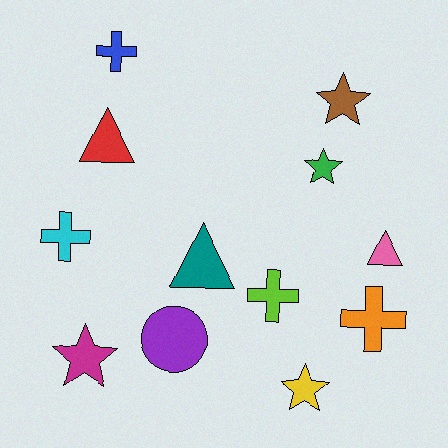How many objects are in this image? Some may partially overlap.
There are 12 objects.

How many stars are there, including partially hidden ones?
There are 4 stars.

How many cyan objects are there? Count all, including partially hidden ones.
There is 1 cyan object.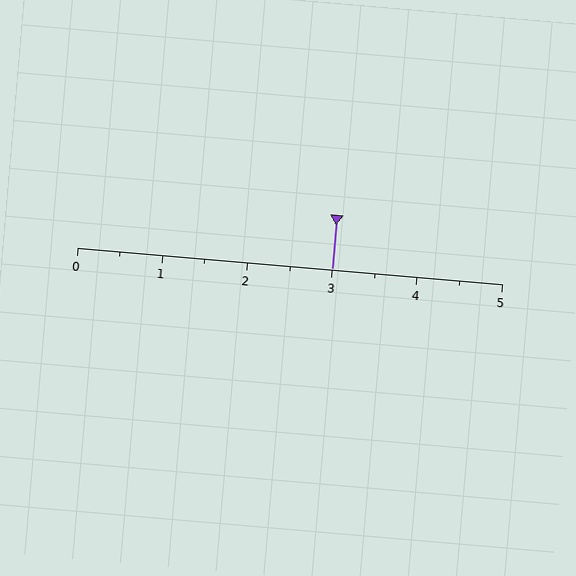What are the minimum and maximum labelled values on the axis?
The axis runs from 0 to 5.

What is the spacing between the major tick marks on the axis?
The major ticks are spaced 1 apart.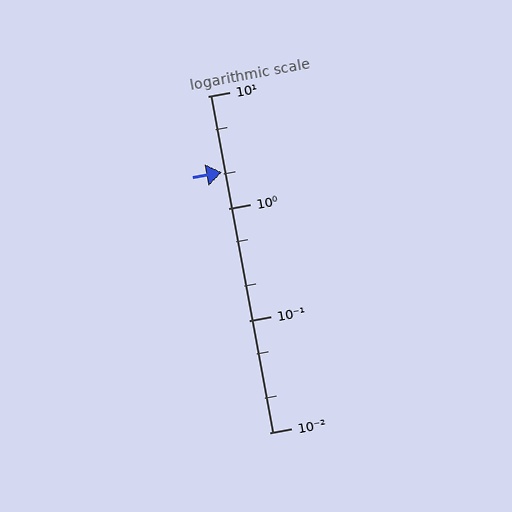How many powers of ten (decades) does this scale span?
The scale spans 3 decades, from 0.01 to 10.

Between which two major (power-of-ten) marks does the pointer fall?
The pointer is between 1 and 10.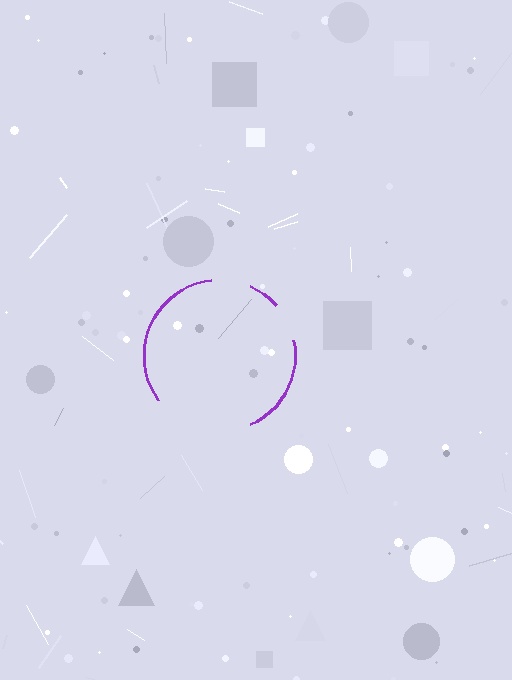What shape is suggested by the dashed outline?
The dashed outline suggests a circle.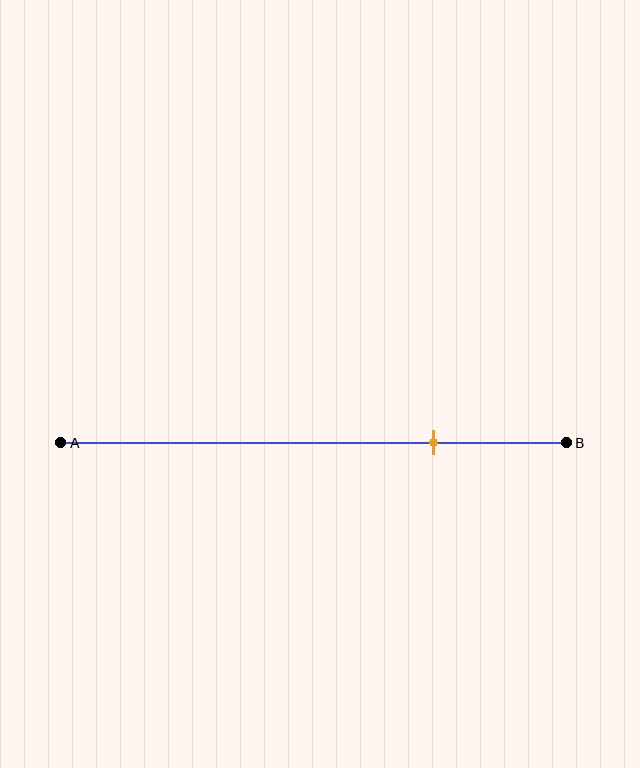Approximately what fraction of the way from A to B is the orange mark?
The orange mark is approximately 75% of the way from A to B.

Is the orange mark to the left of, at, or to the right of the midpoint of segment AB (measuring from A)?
The orange mark is to the right of the midpoint of segment AB.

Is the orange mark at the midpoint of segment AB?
No, the mark is at about 75% from A, not at the 50% midpoint.